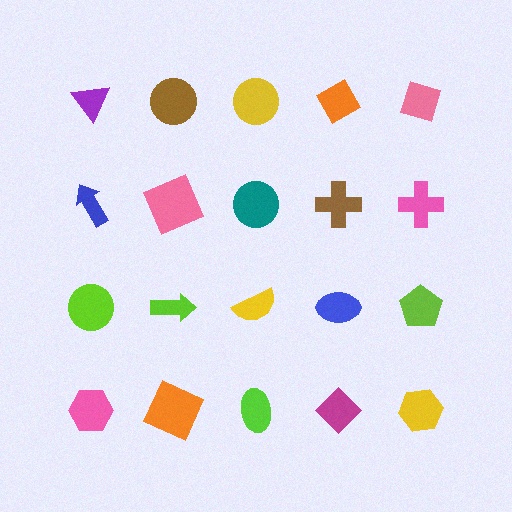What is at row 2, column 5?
A pink cross.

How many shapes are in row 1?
5 shapes.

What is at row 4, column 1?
A pink hexagon.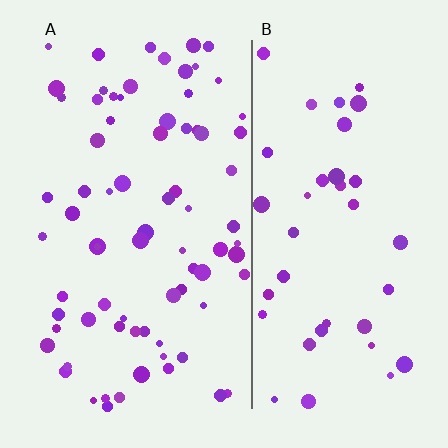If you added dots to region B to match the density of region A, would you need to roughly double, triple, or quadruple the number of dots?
Approximately double.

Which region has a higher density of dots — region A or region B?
A (the left).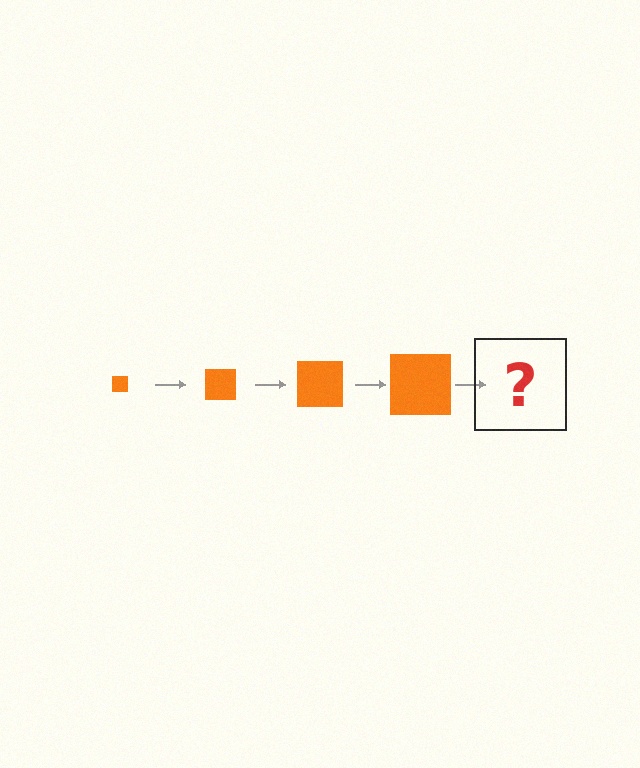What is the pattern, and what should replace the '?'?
The pattern is that the square gets progressively larger each step. The '?' should be an orange square, larger than the previous one.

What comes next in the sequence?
The next element should be an orange square, larger than the previous one.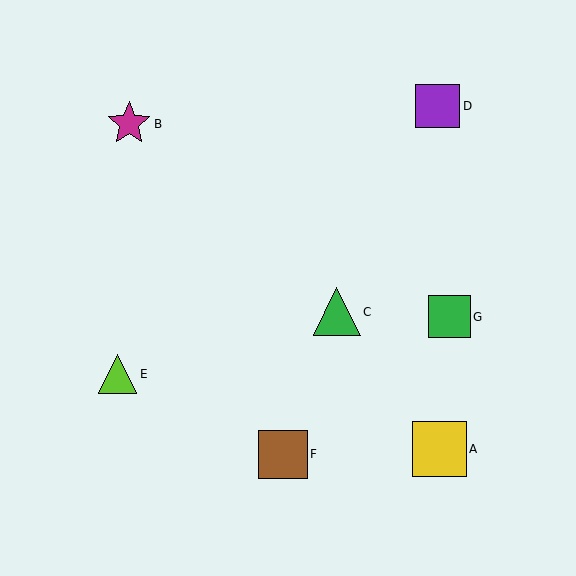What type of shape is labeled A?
Shape A is a yellow square.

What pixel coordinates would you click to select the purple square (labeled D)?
Click at (438, 106) to select the purple square D.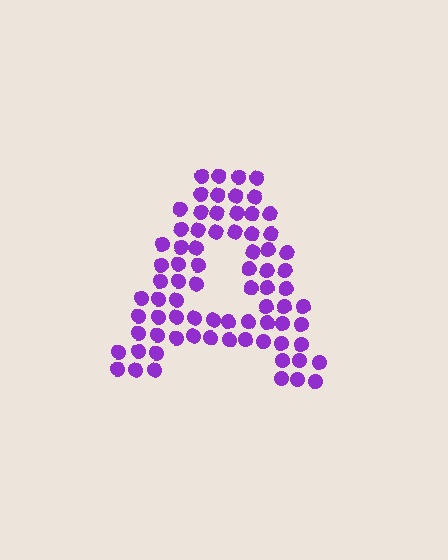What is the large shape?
The large shape is the letter A.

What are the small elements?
The small elements are circles.